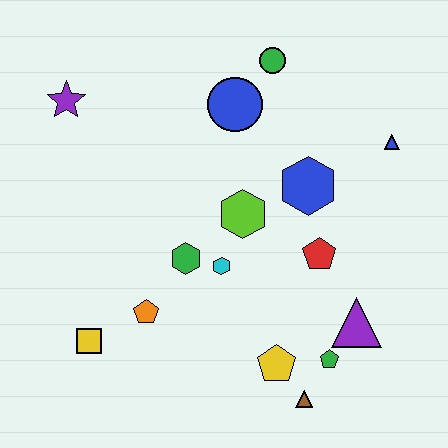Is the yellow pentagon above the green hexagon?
No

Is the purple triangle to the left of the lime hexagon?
No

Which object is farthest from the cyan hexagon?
The purple star is farthest from the cyan hexagon.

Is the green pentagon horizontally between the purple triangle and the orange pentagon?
Yes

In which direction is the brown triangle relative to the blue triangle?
The brown triangle is below the blue triangle.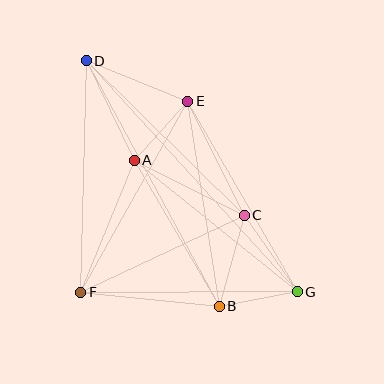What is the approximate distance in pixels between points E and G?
The distance between E and G is approximately 220 pixels.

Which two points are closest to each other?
Points B and G are closest to each other.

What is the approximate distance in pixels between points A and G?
The distance between A and G is approximately 210 pixels.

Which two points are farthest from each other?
Points D and G are farthest from each other.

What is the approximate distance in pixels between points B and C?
The distance between B and C is approximately 94 pixels.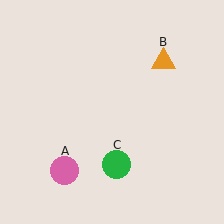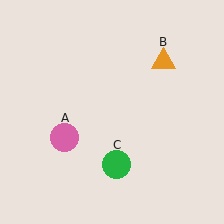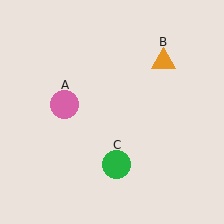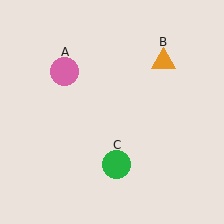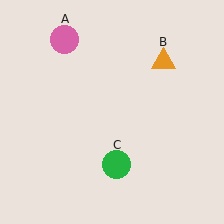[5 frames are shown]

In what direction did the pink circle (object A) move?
The pink circle (object A) moved up.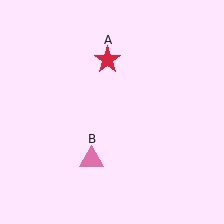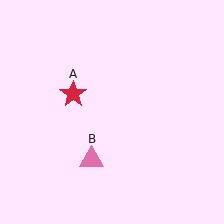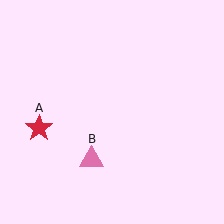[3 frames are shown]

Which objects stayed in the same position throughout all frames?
Pink triangle (object B) remained stationary.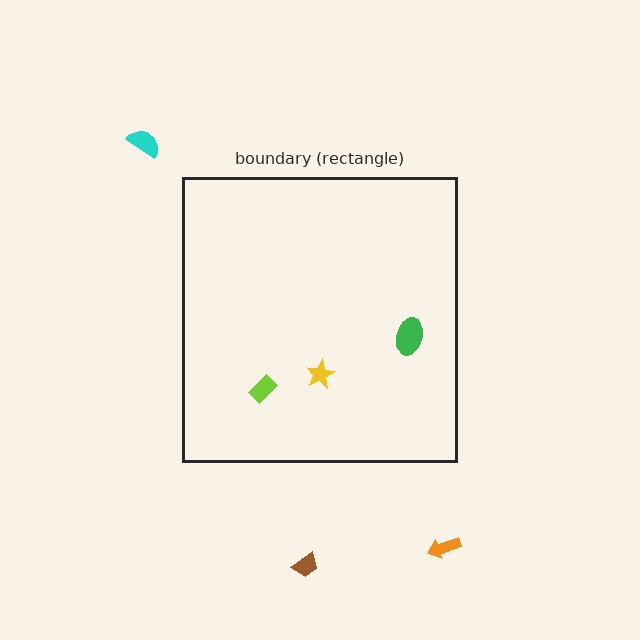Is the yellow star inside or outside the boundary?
Inside.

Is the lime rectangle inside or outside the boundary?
Inside.